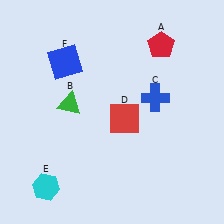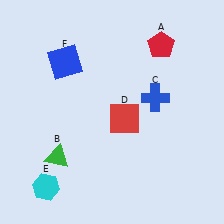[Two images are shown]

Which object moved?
The green triangle (B) moved down.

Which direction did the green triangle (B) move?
The green triangle (B) moved down.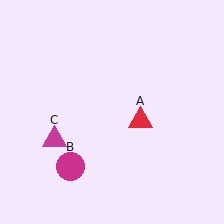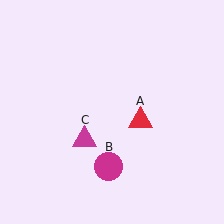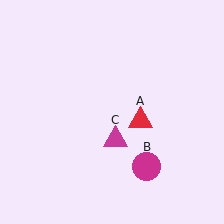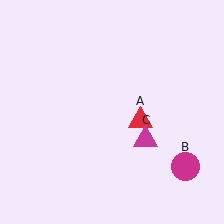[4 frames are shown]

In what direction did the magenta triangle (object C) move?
The magenta triangle (object C) moved right.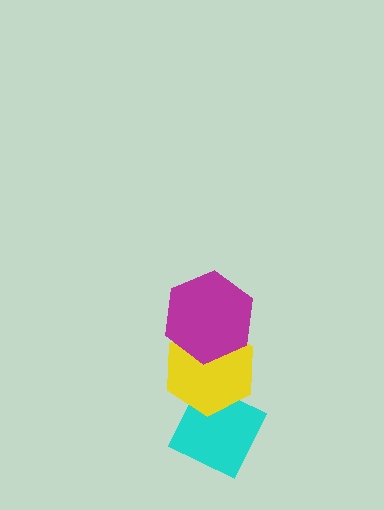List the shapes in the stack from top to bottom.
From top to bottom: the magenta hexagon, the yellow hexagon, the cyan diamond.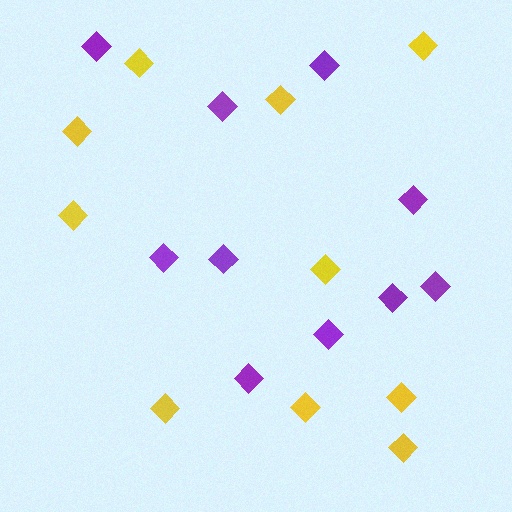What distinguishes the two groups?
There are 2 groups: one group of yellow diamonds (10) and one group of purple diamonds (10).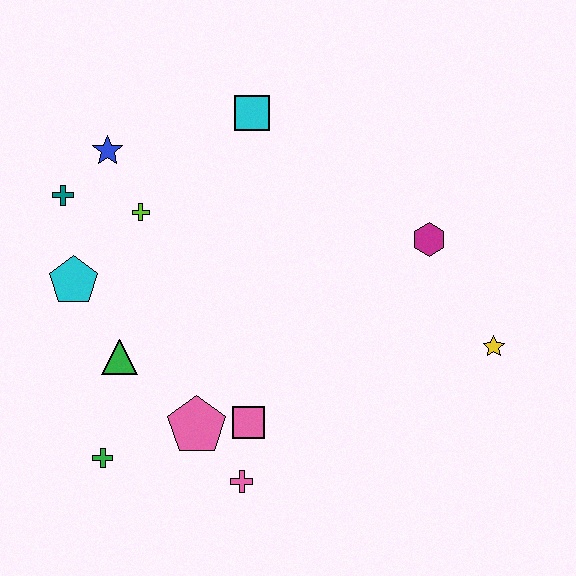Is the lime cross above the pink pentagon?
Yes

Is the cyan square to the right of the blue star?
Yes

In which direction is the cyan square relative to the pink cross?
The cyan square is above the pink cross.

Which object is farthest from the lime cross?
The yellow star is farthest from the lime cross.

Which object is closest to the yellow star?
The magenta hexagon is closest to the yellow star.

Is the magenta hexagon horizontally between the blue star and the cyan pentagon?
No